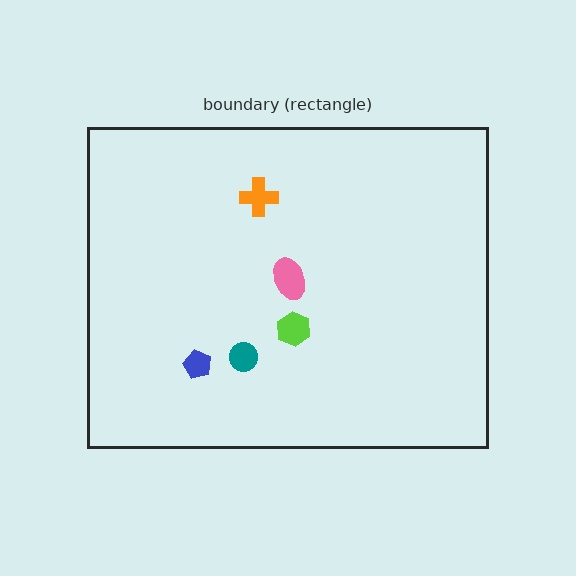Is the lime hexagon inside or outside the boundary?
Inside.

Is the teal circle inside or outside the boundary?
Inside.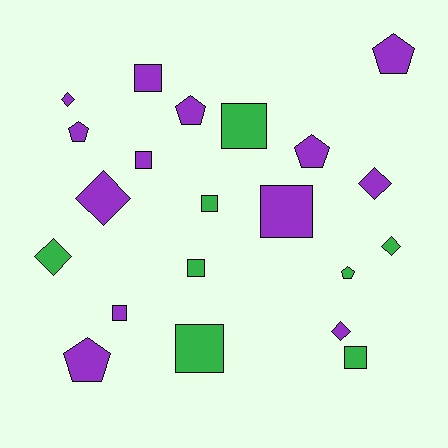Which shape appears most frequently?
Square, with 9 objects.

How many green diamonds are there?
There are 2 green diamonds.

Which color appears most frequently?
Purple, with 13 objects.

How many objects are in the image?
There are 21 objects.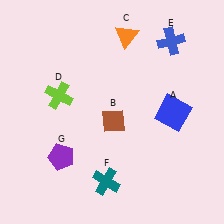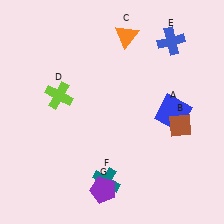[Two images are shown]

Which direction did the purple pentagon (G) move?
The purple pentagon (G) moved right.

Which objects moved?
The objects that moved are: the brown diamond (B), the purple pentagon (G).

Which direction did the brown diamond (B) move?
The brown diamond (B) moved right.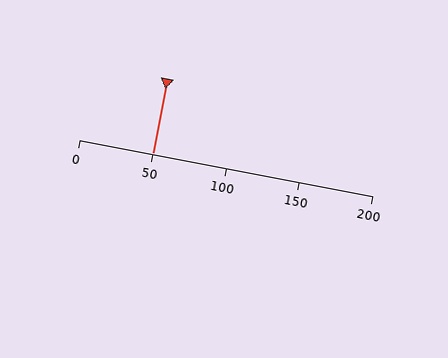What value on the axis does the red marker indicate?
The marker indicates approximately 50.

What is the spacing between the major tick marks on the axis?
The major ticks are spaced 50 apart.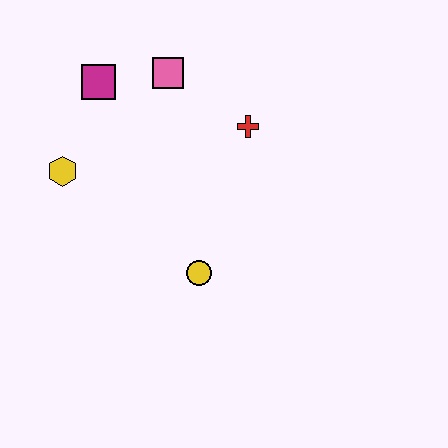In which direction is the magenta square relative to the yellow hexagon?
The magenta square is above the yellow hexagon.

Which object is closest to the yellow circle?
The red cross is closest to the yellow circle.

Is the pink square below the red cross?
No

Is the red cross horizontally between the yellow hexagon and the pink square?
No